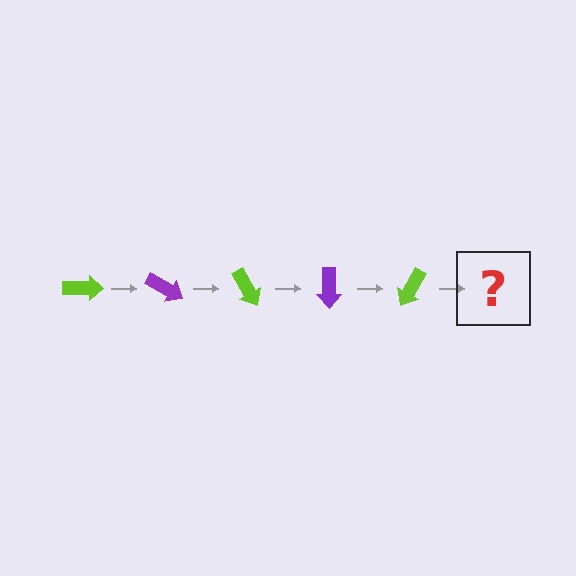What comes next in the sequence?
The next element should be a purple arrow, rotated 150 degrees from the start.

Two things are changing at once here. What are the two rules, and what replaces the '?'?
The two rules are that it rotates 30 degrees each step and the color cycles through lime and purple. The '?' should be a purple arrow, rotated 150 degrees from the start.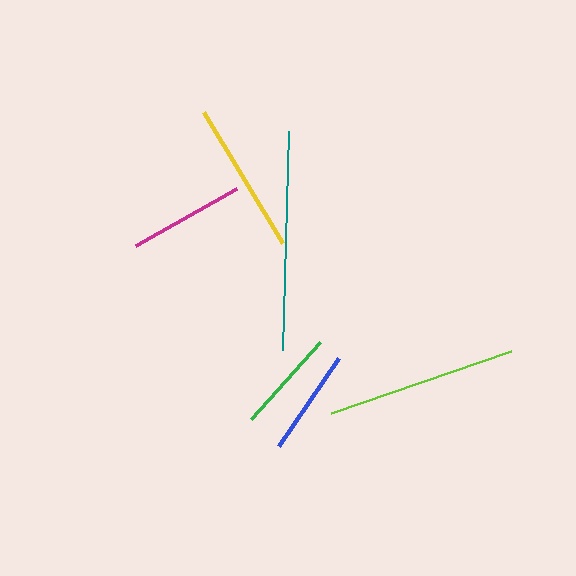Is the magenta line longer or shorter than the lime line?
The lime line is longer than the magenta line.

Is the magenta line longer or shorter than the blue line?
The magenta line is longer than the blue line.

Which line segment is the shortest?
The green line is the shortest at approximately 103 pixels.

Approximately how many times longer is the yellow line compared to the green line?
The yellow line is approximately 1.5 times the length of the green line.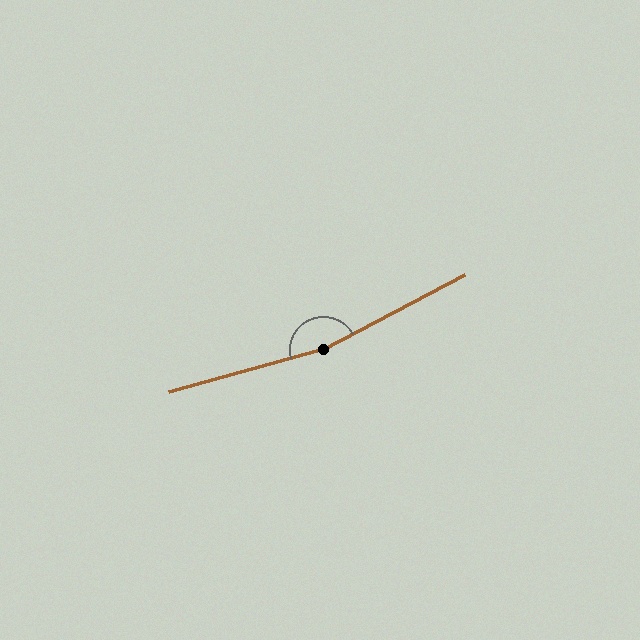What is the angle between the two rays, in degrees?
Approximately 167 degrees.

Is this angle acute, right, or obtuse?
It is obtuse.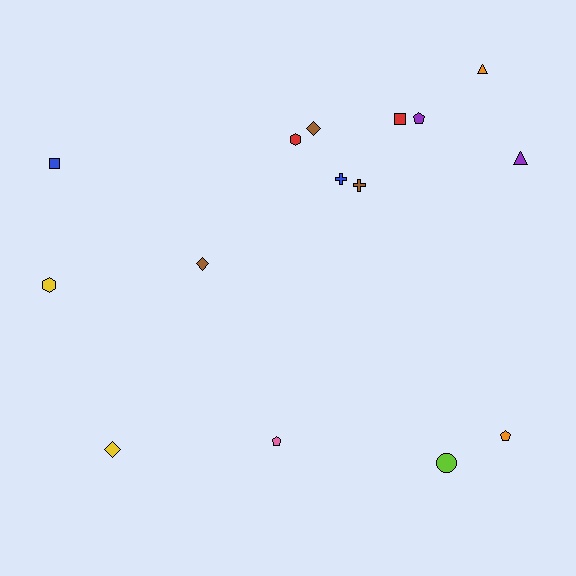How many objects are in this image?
There are 15 objects.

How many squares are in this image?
There are 2 squares.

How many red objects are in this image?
There are 2 red objects.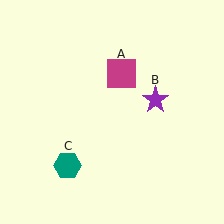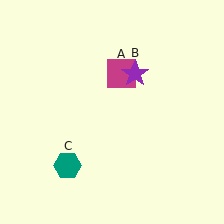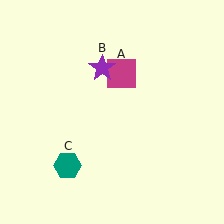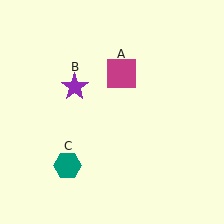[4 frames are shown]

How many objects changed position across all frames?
1 object changed position: purple star (object B).